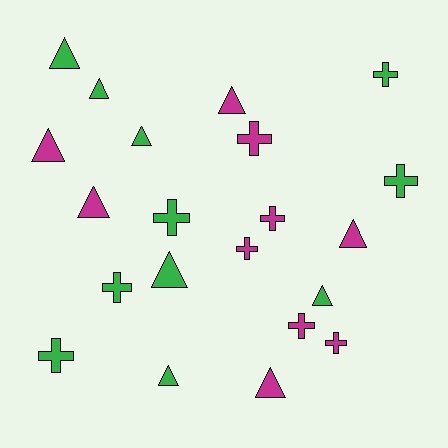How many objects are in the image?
There are 21 objects.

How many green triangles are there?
There are 6 green triangles.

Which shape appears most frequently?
Triangle, with 11 objects.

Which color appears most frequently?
Green, with 11 objects.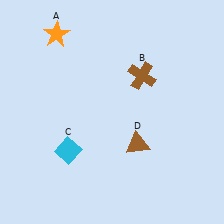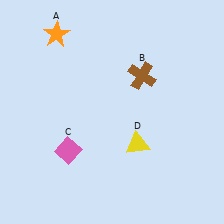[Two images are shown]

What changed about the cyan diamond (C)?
In Image 1, C is cyan. In Image 2, it changed to pink.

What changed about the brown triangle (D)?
In Image 1, D is brown. In Image 2, it changed to yellow.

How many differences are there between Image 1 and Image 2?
There are 2 differences between the two images.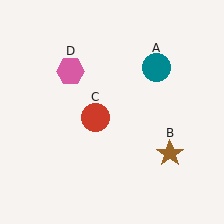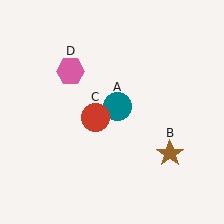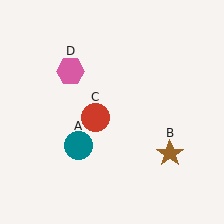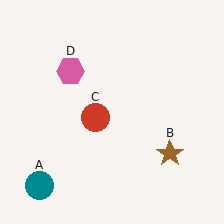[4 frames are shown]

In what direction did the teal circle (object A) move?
The teal circle (object A) moved down and to the left.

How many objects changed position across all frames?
1 object changed position: teal circle (object A).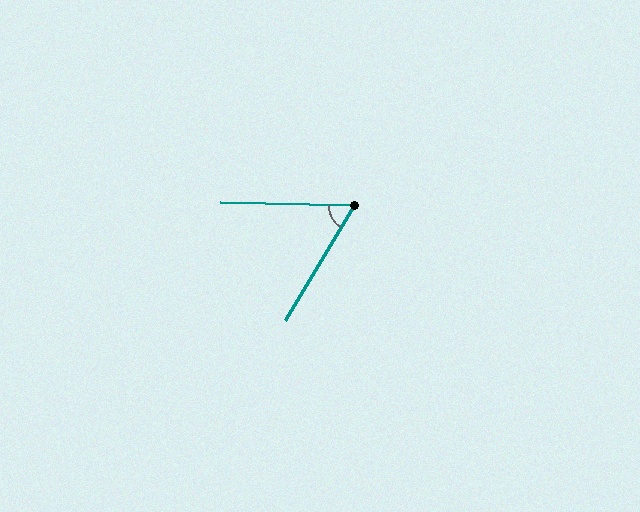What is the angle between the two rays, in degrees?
Approximately 61 degrees.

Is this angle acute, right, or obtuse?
It is acute.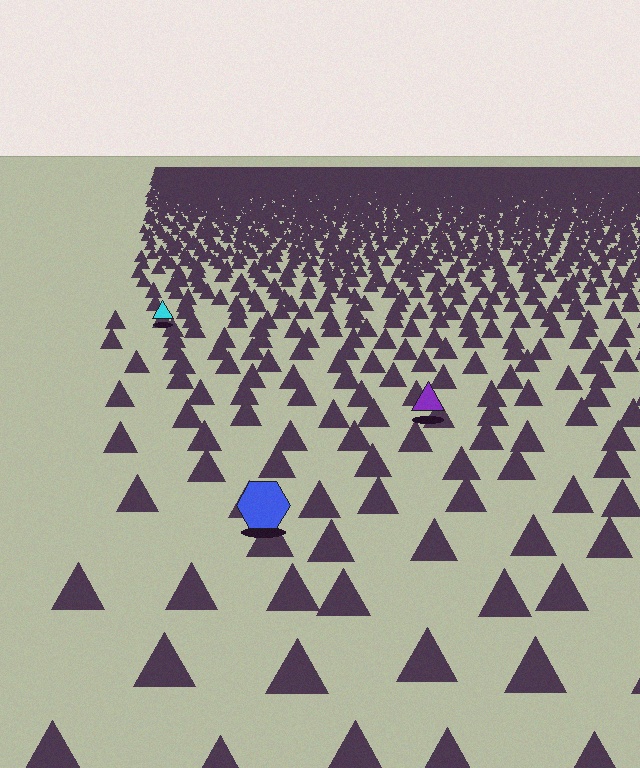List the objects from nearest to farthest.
From nearest to farthest: the blue hexagon, the purple triangle, the cyan triangle.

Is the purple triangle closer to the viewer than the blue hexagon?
No. The blue hexagon is closer — you can tell from the texture gradient: the ground texture is coarser near it.